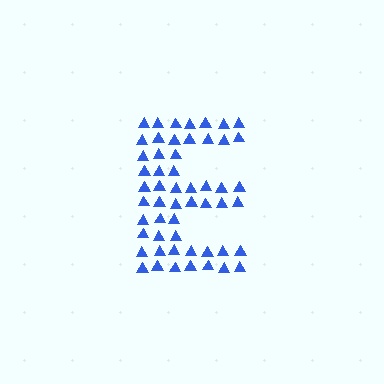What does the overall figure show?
The overall figure shows the letter E.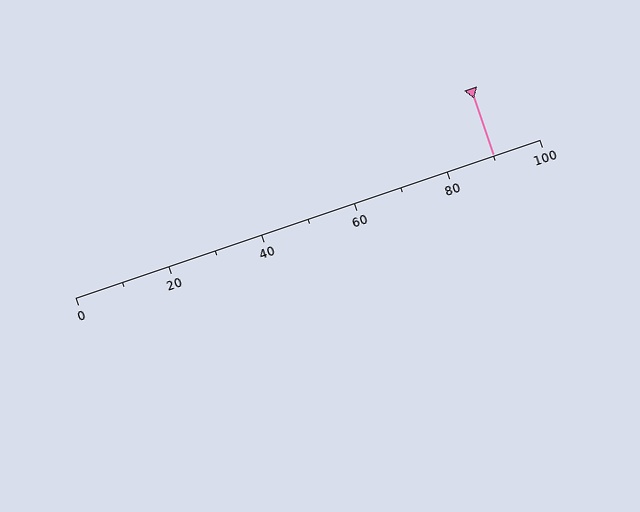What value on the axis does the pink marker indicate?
The marker indicates approximately 90.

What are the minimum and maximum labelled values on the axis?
The axis runs from 0 to 100.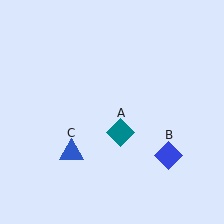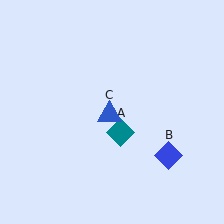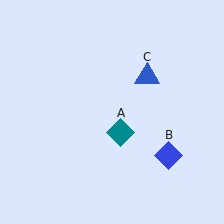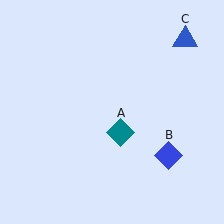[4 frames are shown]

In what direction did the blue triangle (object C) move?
The blue triangle (object C) moved up and to the right.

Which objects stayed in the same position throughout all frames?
Teal diamond (object A) and blue diamond (object B) remained stationary.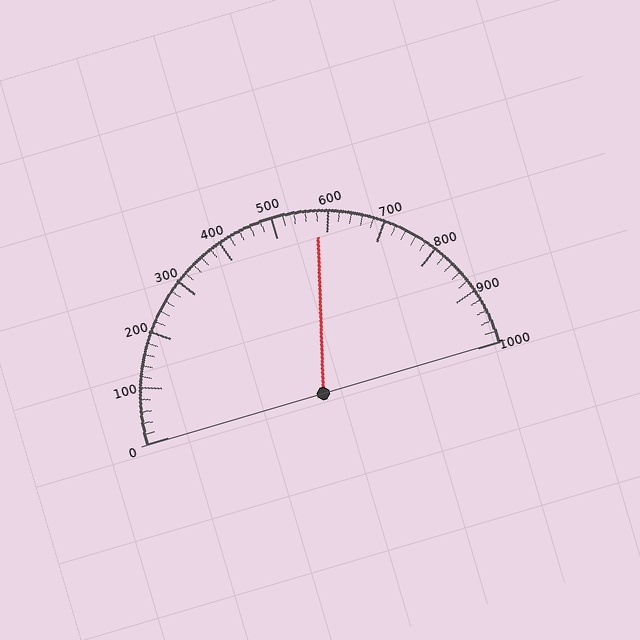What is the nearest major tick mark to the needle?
The nearest major tick mark is 600.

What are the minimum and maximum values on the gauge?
The gauge ranges from 0 to 1000.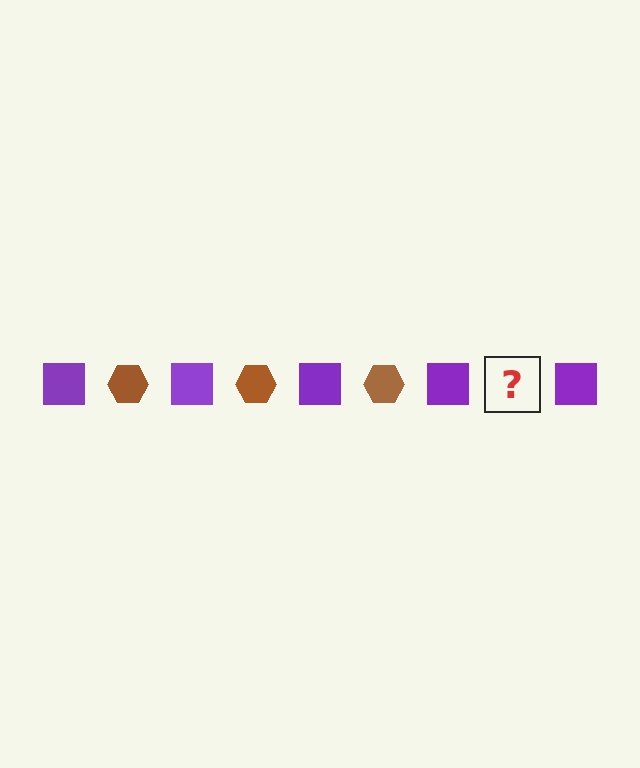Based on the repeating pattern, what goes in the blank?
The blank should be a brown hexagon.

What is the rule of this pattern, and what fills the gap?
The rule is that the pattern alternates between purple square and brown hexagon. The gap should be filled with a brown hexagon.